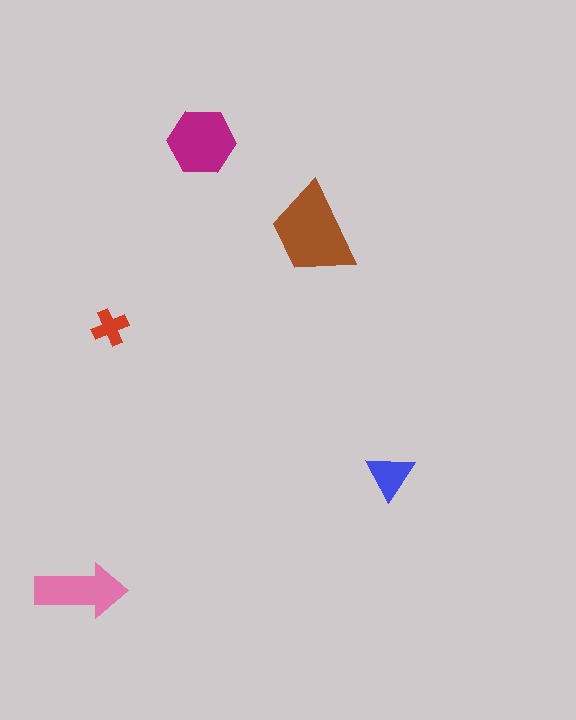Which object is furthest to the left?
The pink arrow is leftmost.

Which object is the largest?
The brown trapezoid.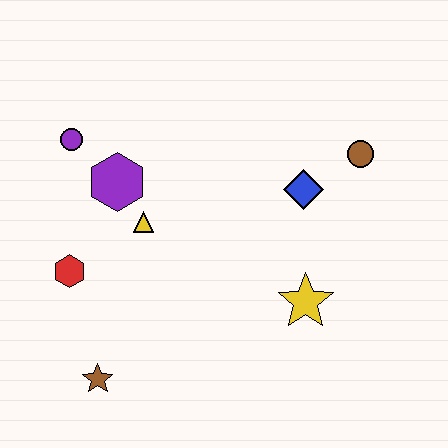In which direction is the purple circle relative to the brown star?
The purple circle is above the brown star.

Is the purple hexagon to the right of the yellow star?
No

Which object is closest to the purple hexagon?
The yellow triangle is closest to the purple hexagon.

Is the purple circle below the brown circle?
No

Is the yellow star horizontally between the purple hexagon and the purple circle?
No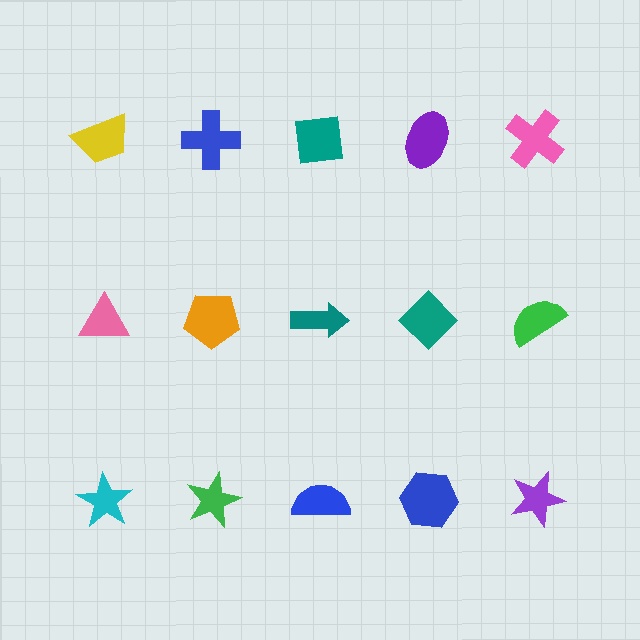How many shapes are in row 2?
5 shapes.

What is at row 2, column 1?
A pink triangle.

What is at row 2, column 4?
A teal diamond.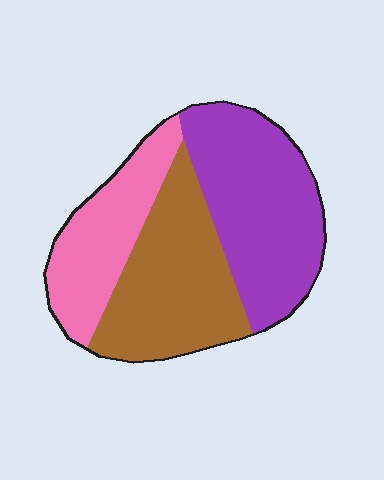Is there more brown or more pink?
Brown.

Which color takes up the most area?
Purple, at roughly 40%.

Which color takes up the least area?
Pink, at roughly 25%.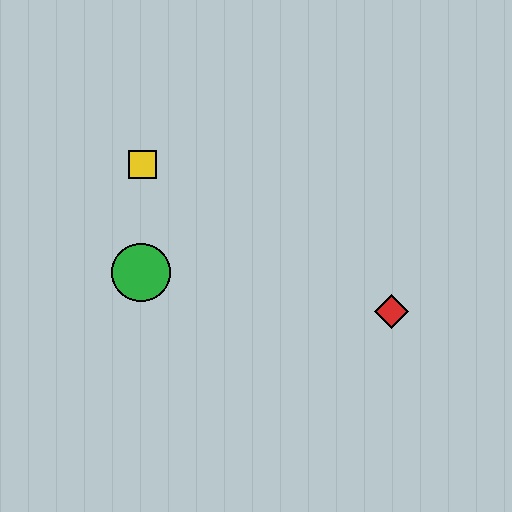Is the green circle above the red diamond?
Yes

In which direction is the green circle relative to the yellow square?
The green circle is below the yellow square.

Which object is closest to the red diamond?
The green circle is closest to the red diamond.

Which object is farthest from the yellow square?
The red diamond is farthest from the yellow square.